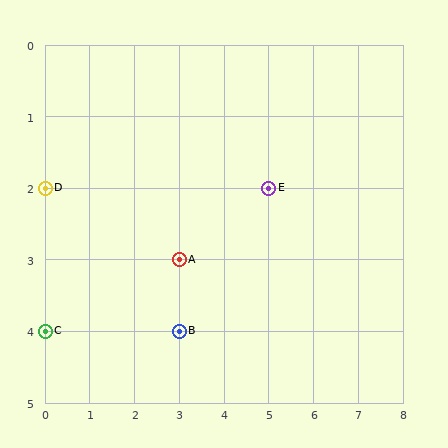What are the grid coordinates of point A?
Point A is at grid coordinates (3, 3).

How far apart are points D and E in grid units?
Points D and E are 5 columns apart.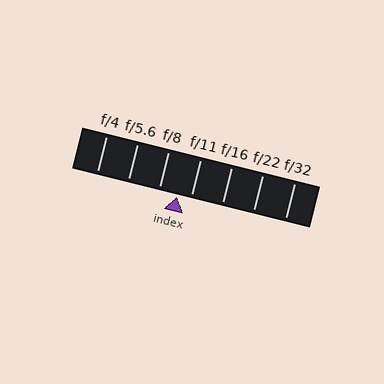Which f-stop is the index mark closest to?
The index mark is closest to f/11.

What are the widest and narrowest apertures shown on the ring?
The widest aperture shown is f/4 and the narrowest is f/32.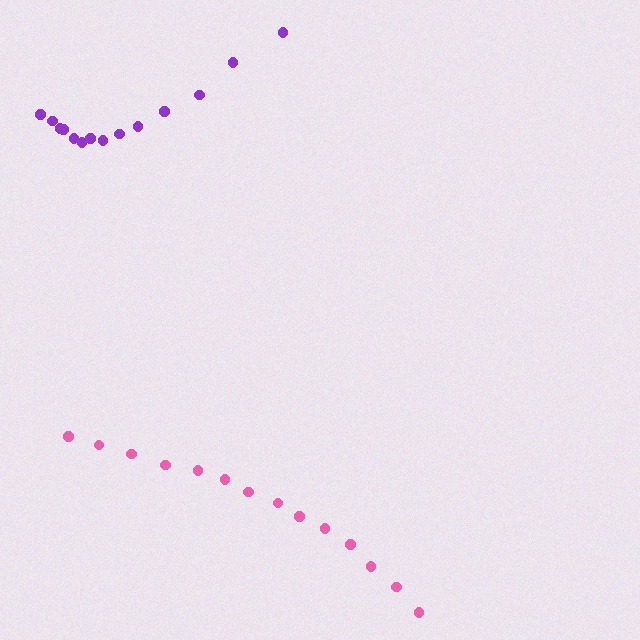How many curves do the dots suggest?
There are 2 distinct paths.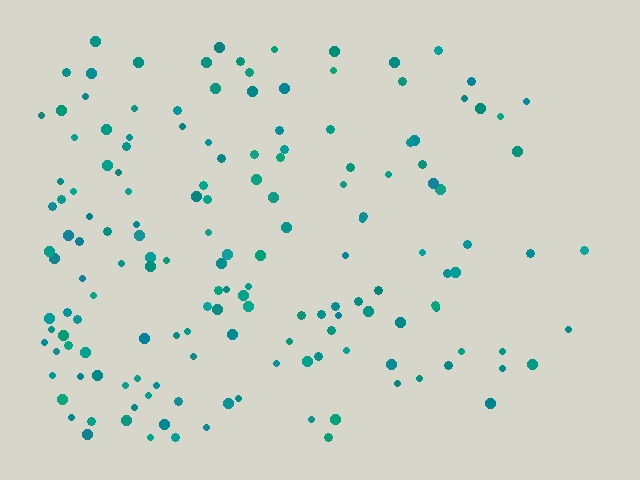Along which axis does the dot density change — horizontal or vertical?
Horizontal.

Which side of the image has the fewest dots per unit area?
The right.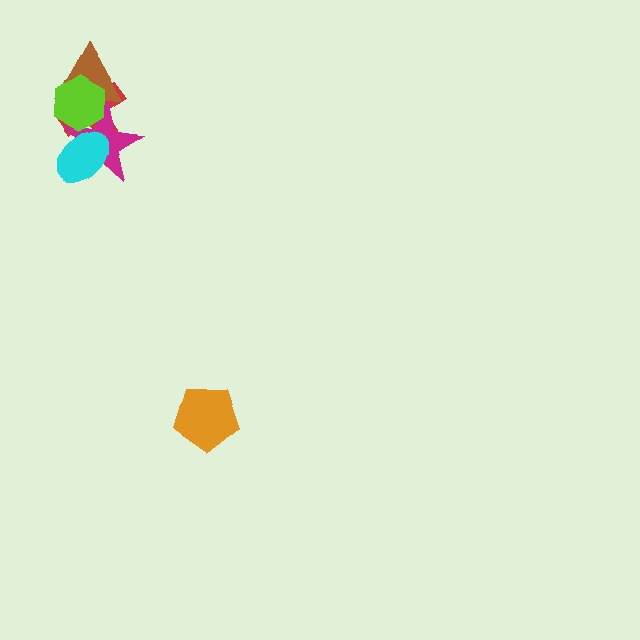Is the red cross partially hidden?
Yes, it is partially covered by another shape.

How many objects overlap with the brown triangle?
3 objects overlap with the brown triangle.